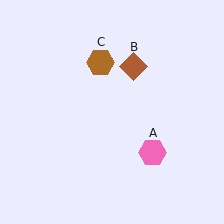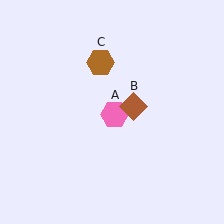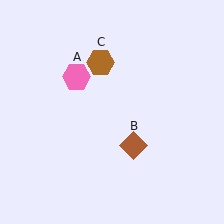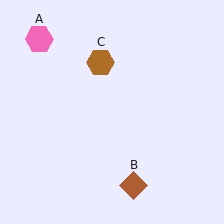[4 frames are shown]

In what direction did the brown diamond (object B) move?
The brown diamond (object B) moved down.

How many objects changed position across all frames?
2 objects changed position: pink hexagon (object A), brown diamond (object B).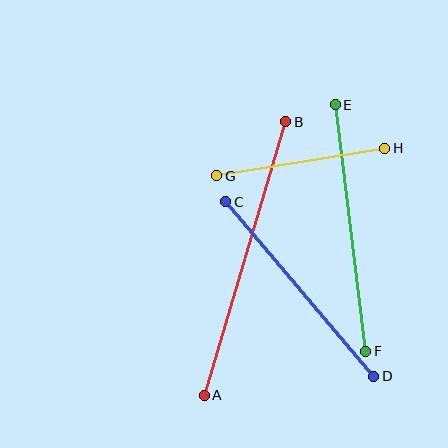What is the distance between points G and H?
The distance is approximately 170 pixels.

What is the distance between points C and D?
The distance is approximately 229 pixels.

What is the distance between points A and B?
The distance is approximately 285 pixels.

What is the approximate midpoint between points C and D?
The midpoint is at approximately (300, 289) pixels.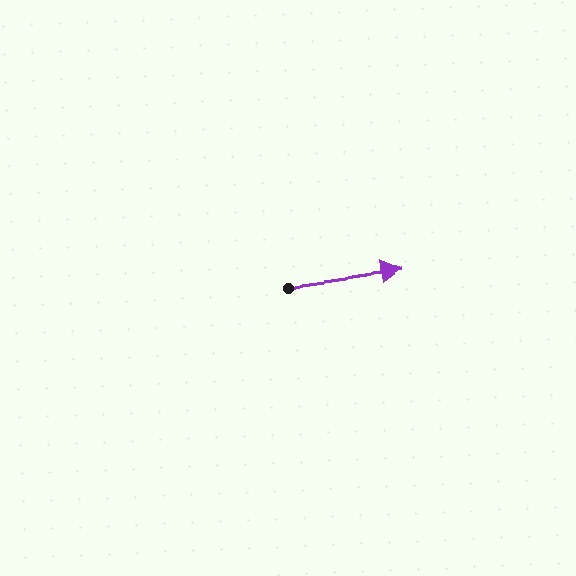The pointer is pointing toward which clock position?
Roughly 3 o'clock.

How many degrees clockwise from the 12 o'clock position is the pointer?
Approximately 82 degrees.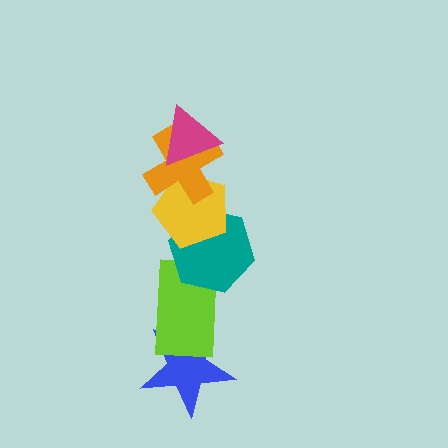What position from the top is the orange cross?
The orange cross is 2nd from the top.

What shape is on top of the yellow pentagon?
The orange cross is on top of the yellow pentagon.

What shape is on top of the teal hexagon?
The yellow pentagon is on top of the teal hexagon.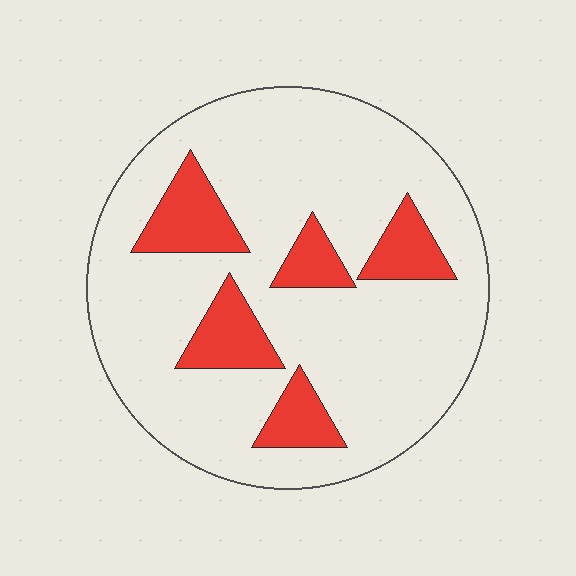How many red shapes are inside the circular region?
5.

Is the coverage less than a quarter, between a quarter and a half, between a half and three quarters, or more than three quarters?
Less than a quarter.